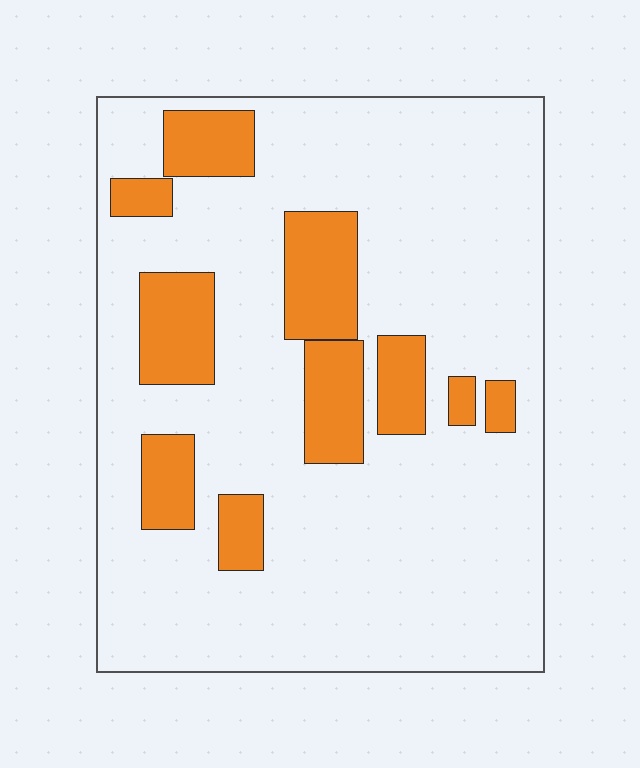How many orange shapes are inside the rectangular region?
10.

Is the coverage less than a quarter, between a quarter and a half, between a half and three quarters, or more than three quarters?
Less than a quarter.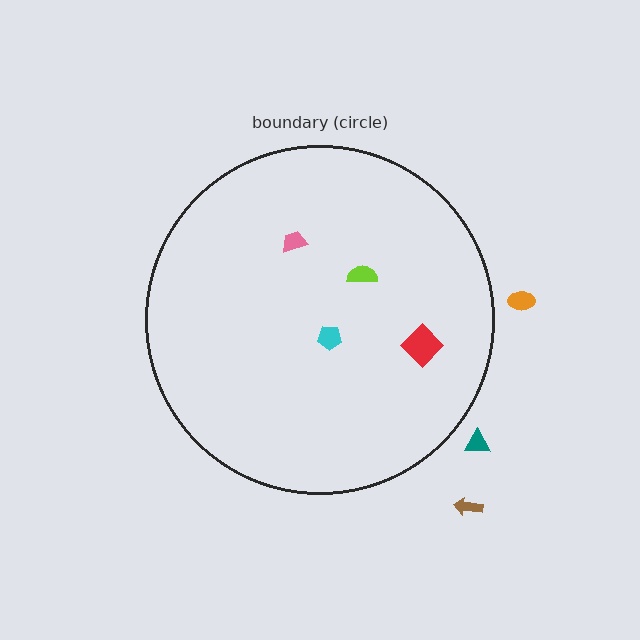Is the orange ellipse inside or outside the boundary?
Outside.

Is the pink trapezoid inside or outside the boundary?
Inside.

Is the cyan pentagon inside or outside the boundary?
Inside.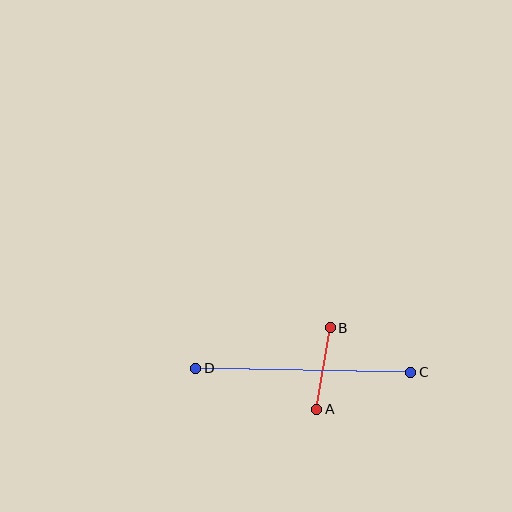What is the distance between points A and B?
The distance is approximately 83 pixels.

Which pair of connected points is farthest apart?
Points C and D are farthest apart.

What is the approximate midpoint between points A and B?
The midpoint is at approximately (324, 368) pixels.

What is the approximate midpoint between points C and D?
The midpoint is at approximately (303, 370) pixels.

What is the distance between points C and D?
The distance is approximately 215 pixels.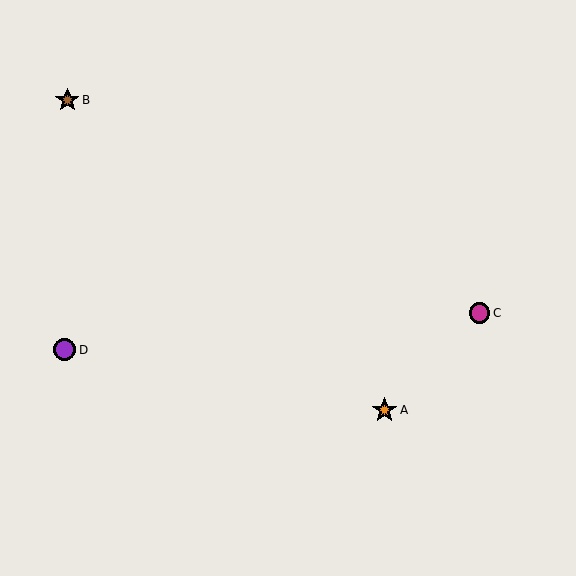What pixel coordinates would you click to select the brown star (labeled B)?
Click at (67, 100) to select the brown star B.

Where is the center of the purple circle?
The center of the purple circle is at (64, 350).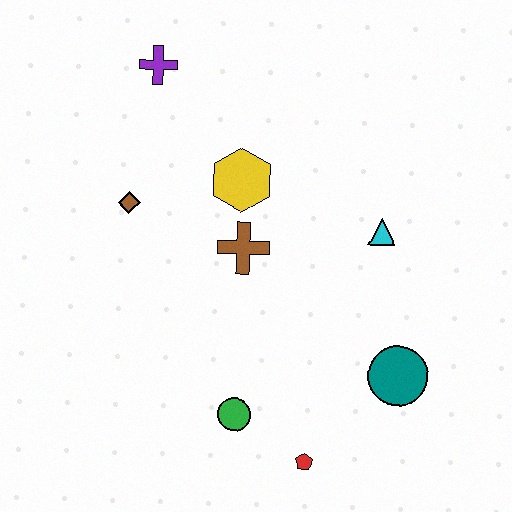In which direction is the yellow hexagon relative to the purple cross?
The yellow hexagon is below the purple cross.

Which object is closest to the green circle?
The red pentagon is closest to the green circle.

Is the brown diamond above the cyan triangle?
Yes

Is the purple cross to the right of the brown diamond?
Yes